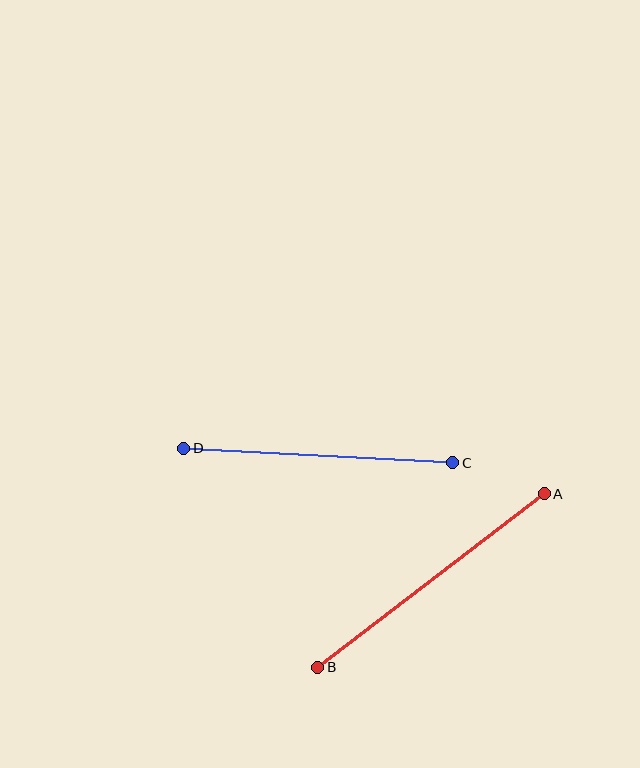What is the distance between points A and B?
The distance is approximately 285 pixels.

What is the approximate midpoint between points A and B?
The midpoint is at approximately (431, 581) pixels.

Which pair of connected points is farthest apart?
Points A and B are farthest apart.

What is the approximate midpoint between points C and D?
The midpoint is at approximately (318, 455) pixels.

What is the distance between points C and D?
The distance is approximately 270 pixels.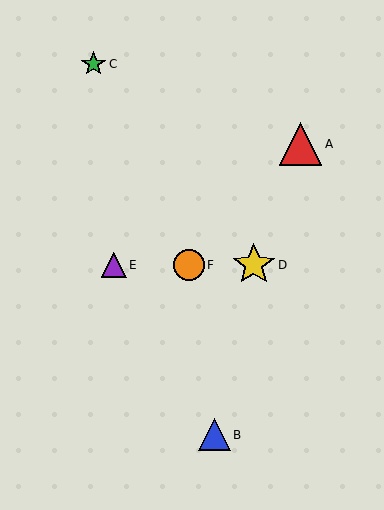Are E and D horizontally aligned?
Yes, both are at y≈265.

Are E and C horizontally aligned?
No, E is at y≈265 and C is at y≈64.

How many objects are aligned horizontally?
3 objects (D, E, F) are aligned horizontally.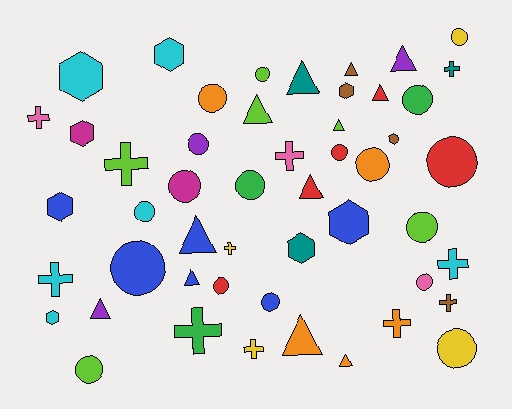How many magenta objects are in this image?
There are 2 magenta objects.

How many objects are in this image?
There are 50 objects.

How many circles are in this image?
There are 18 circles.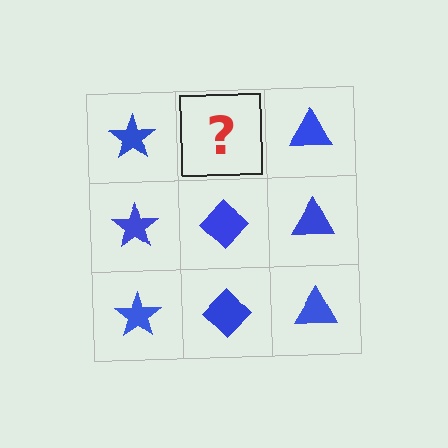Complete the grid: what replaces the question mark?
The question mark should be replaced with a blue diamond.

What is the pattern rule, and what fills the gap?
The rule is that each column has a consistent shape. The gap should be filled with a blue diamond.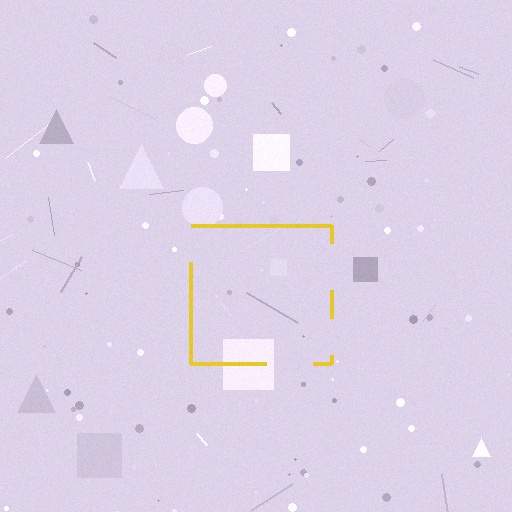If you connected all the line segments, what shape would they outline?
They would outline a square.